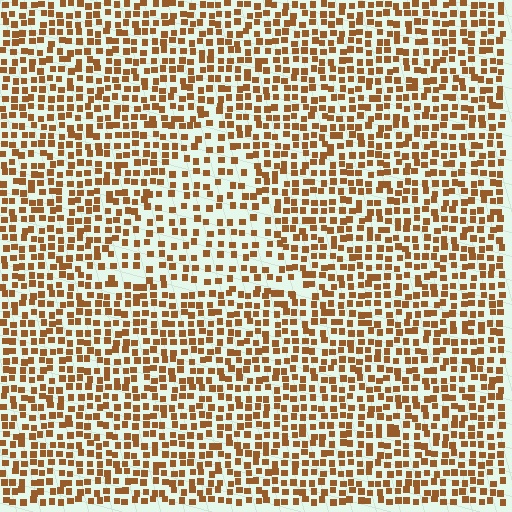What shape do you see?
I see a triangle.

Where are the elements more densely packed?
The elements are more densely packed outside the triangle boundary.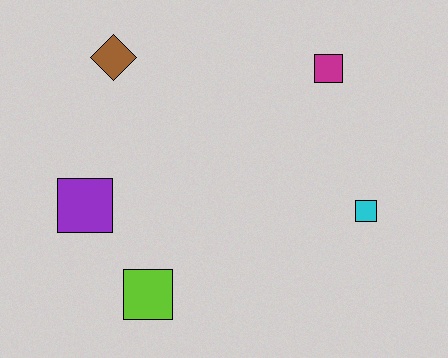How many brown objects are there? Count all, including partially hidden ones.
There is 1 brown object.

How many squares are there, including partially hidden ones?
There are 4 squares.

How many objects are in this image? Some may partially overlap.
There are 5 objects.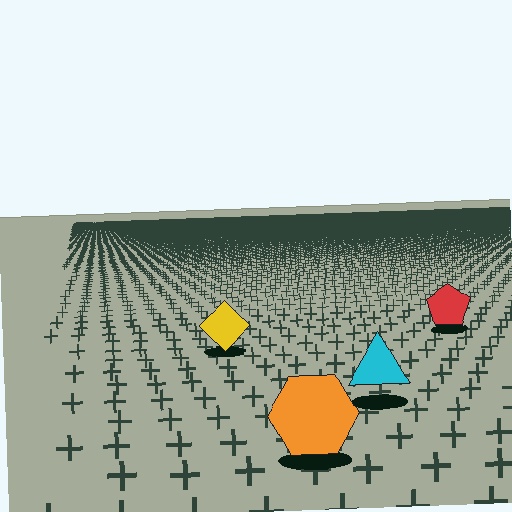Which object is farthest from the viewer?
The red pentagon is farthest from the viewer. It appears smaller and the ground texture around it is denser.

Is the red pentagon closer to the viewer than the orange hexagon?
No. The orange hexagon is closer — you can tell from the texture gradient: the ground texture is coarser near it.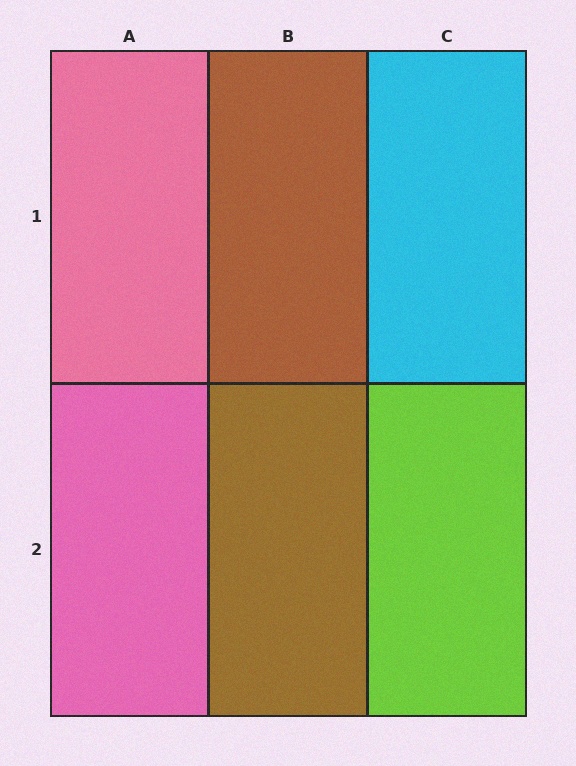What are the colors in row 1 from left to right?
Pink, brown, cyan.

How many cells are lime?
1 cell is lime.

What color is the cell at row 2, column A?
Pink.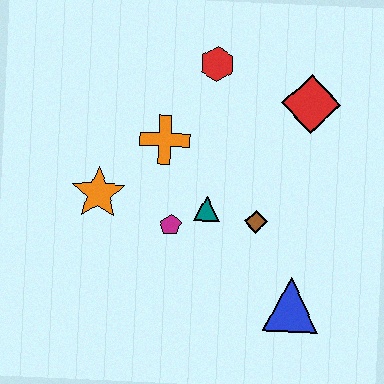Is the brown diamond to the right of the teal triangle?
Yes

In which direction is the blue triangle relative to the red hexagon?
The blue triangle is below the red hexagon.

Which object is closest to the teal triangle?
The magenta pentagon is closest to the teal triangle.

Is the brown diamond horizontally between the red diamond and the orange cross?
Yes